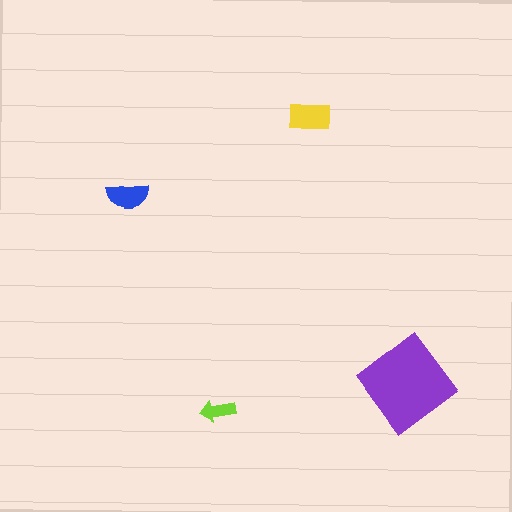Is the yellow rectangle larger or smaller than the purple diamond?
Smaller.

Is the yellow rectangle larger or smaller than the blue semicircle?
Larger.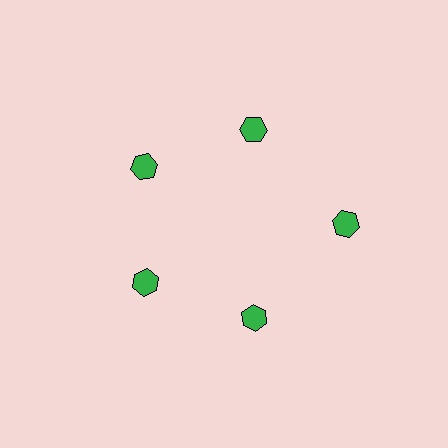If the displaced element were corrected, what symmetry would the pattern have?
It would have 5-fold rotational symmetry — the pattern would map onto itself every 72 degrees.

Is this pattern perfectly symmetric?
No. The 5 green hexagons are arranged in a ring, but one element near the 3 o'clock position is pushed outward from the center, breaking the 5-fold rotational symmetry.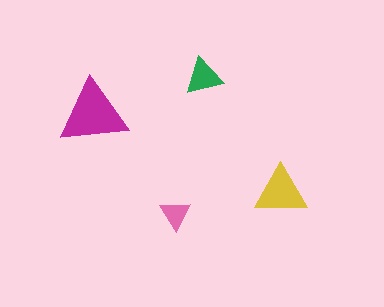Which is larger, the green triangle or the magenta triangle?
The magenta one.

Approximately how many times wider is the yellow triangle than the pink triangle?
About 1.5 times wider.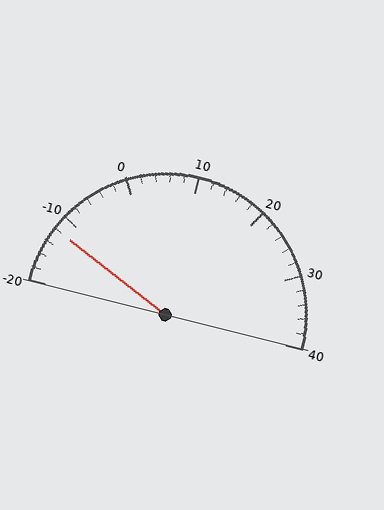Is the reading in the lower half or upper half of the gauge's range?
The reading is in the lower half of the range (-20 to 40).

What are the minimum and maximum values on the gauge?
The gauge ranges from -20 to 40.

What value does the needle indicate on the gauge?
The needle indicates approximately -12.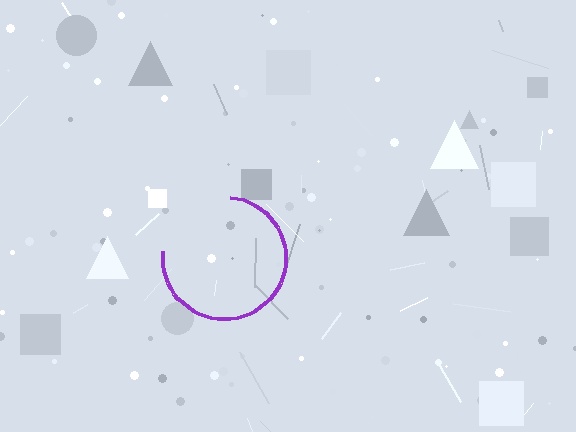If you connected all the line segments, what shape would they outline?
They would outline a circle.